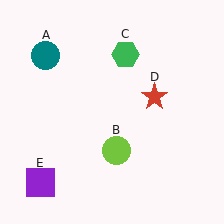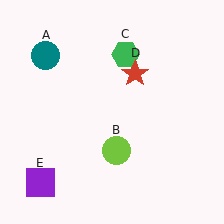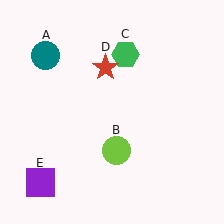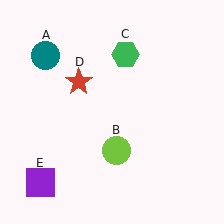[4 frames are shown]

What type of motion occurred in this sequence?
The red star (object D) rotated counterclockwise around the center of the scene.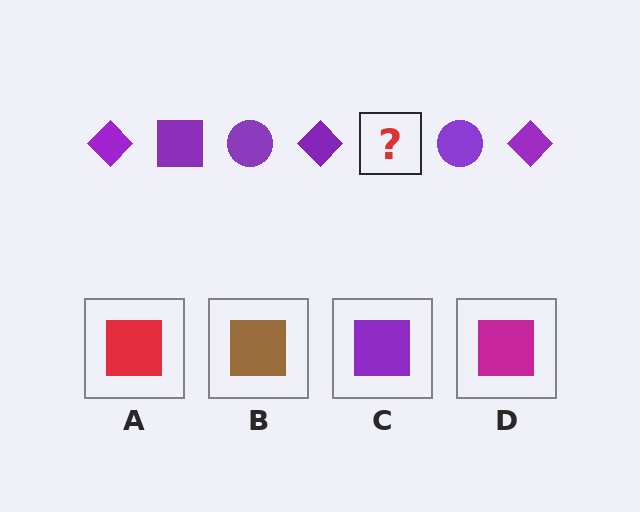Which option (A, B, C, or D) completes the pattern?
C.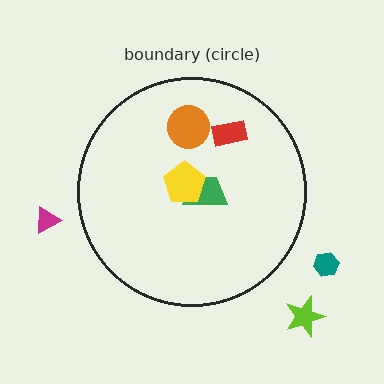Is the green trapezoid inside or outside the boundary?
Inside.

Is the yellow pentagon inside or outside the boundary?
Inside.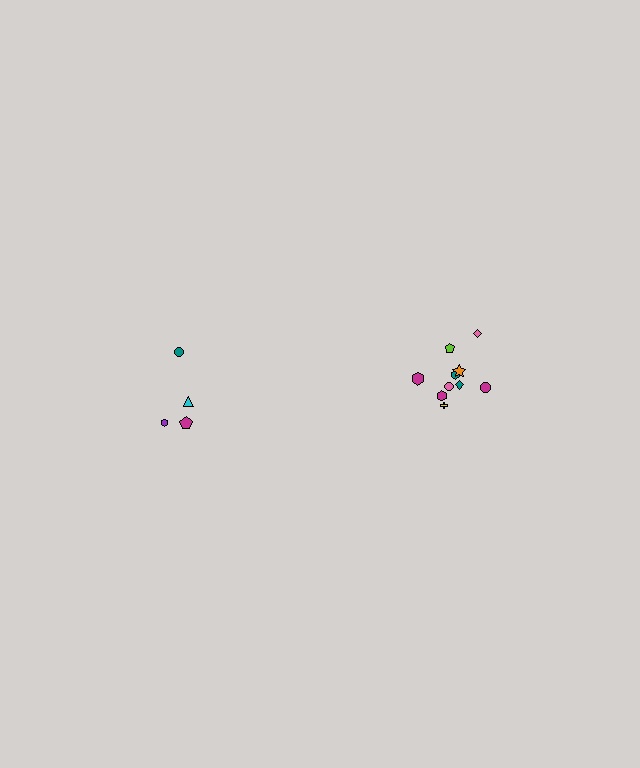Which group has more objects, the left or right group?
The right group.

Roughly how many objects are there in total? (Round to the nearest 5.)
Roughly 15 objects in total.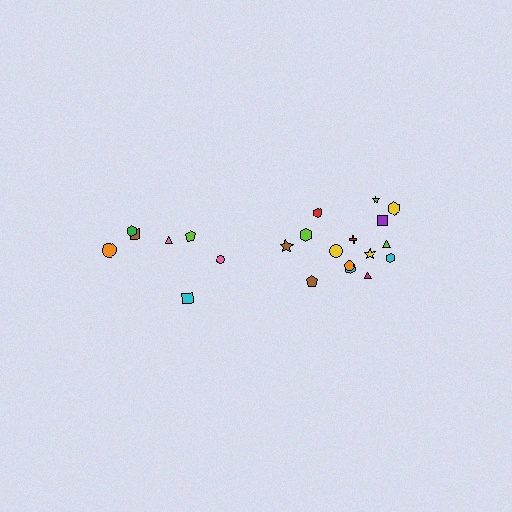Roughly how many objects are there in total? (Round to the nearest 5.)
Roughly 20 objects in total.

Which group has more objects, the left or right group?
The right group.